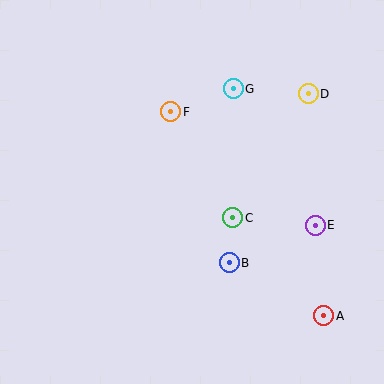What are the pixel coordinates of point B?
Point B is at (229, 263).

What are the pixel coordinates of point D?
Point D is at (308, 94).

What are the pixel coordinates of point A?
Point A is at (324, 316).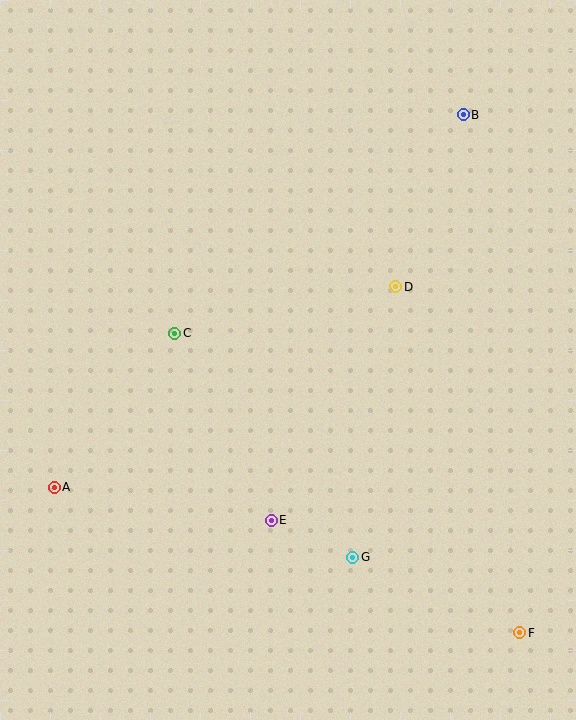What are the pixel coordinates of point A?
Point A is at (54, 487).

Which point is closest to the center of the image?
Point C at (175, 333) is closest to the center.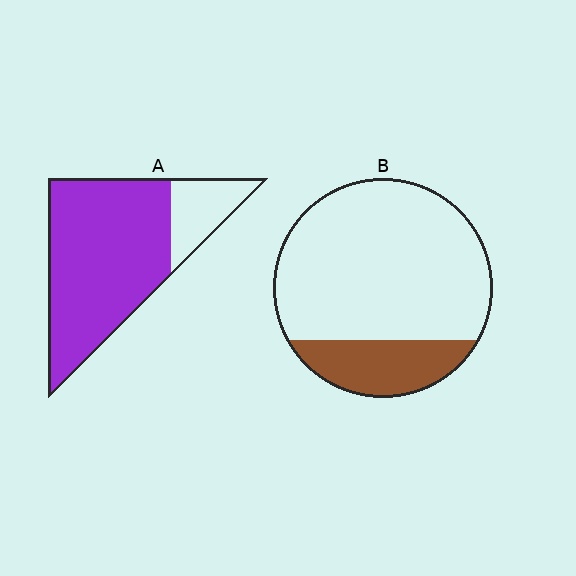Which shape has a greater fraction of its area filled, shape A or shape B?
Shape A.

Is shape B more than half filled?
No.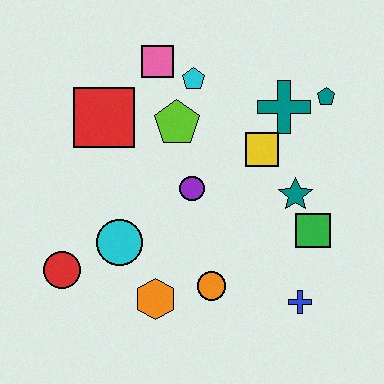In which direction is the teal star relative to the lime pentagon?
The teal star is to the right of the lime pentagon.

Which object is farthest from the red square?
The blue cross is farthest from the red square.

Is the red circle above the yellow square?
No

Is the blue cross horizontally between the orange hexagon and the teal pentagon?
Yes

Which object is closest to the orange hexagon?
The orange circle is closest to the orange hexagon.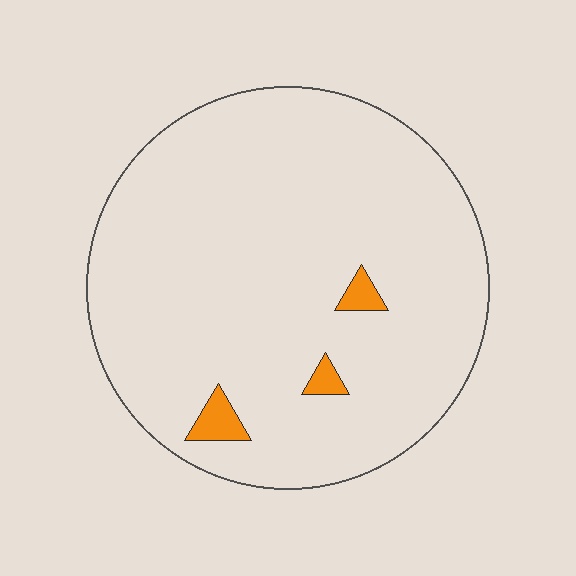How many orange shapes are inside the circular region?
3.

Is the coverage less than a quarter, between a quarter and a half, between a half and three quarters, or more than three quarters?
Less than a quarter.